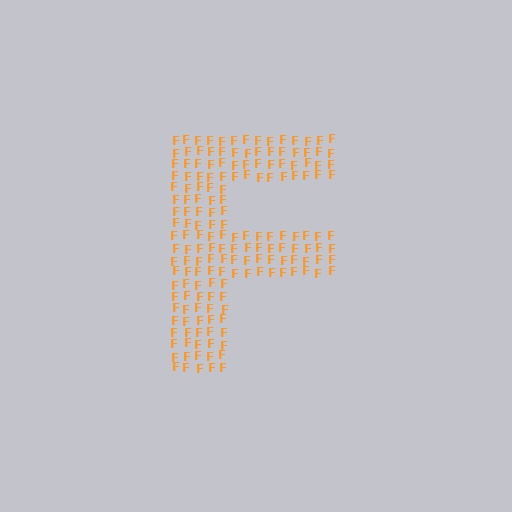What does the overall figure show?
The overall figure shows the letter F.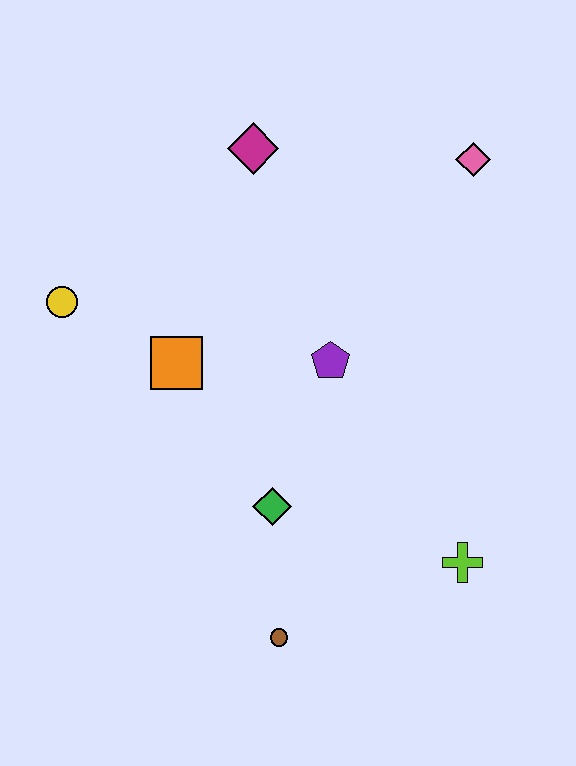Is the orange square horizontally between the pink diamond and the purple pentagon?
No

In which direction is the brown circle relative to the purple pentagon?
The brown circle is below the purple pentagon.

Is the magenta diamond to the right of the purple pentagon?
No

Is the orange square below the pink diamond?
Yes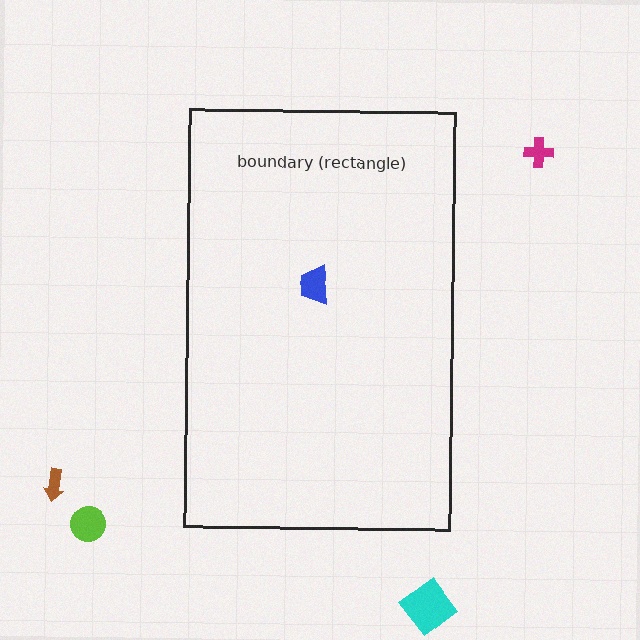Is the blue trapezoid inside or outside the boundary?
Inside.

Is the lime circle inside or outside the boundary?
Outside.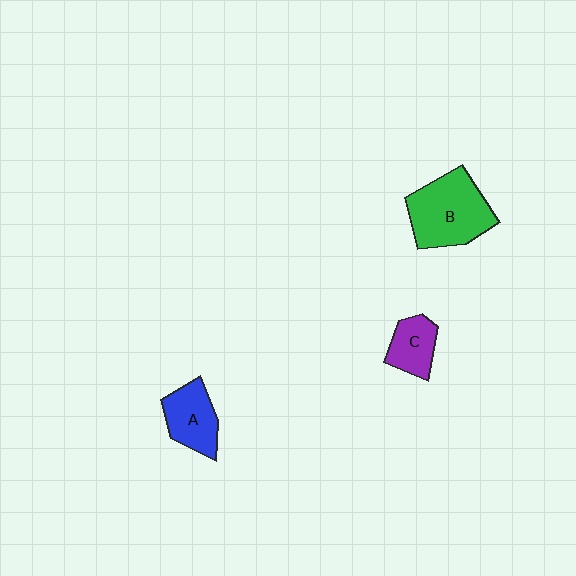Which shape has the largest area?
Shape B (green).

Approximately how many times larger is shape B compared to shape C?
Approximately 2.1 times.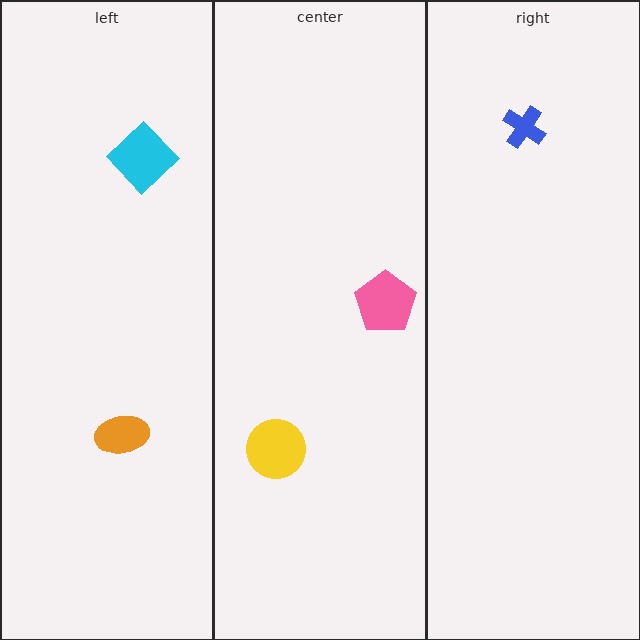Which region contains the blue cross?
The right region.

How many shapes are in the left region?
2.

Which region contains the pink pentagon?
The center region.